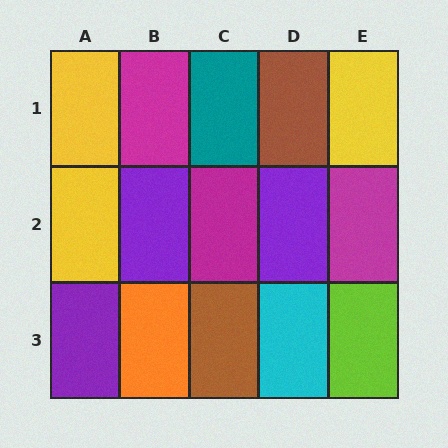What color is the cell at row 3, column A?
Purple.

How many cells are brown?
2 cells are brown.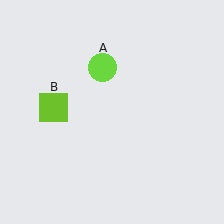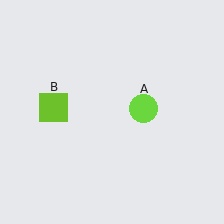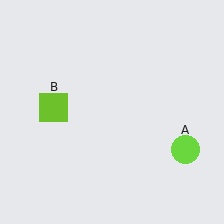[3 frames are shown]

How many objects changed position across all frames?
1 object changed position: lime circle (object A).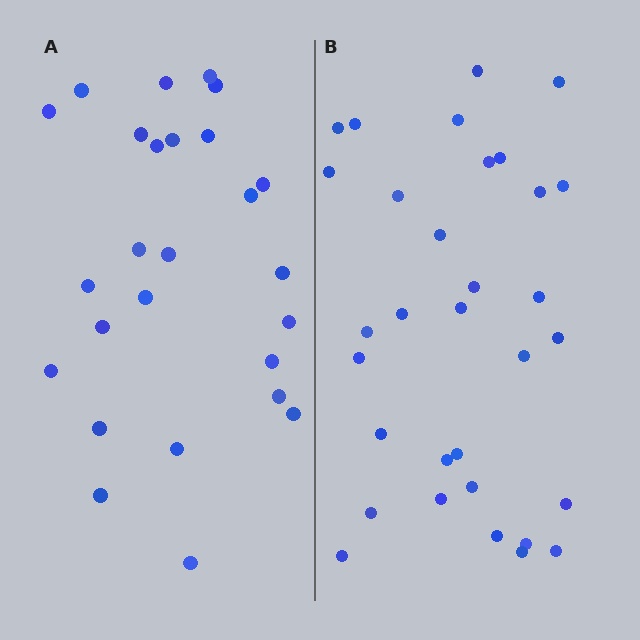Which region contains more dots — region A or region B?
Region B (the right region) has more dots.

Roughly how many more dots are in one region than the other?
Region B has about 6 more dots than region A.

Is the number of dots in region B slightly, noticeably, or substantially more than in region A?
Region B has only slightly more — the two regions are fairly close. The ratio is roughly 1.2 to 1.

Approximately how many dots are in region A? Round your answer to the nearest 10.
About 30 dots. (The exact count is 26, which rounds to 30.)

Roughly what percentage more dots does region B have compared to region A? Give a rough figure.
About 25% more.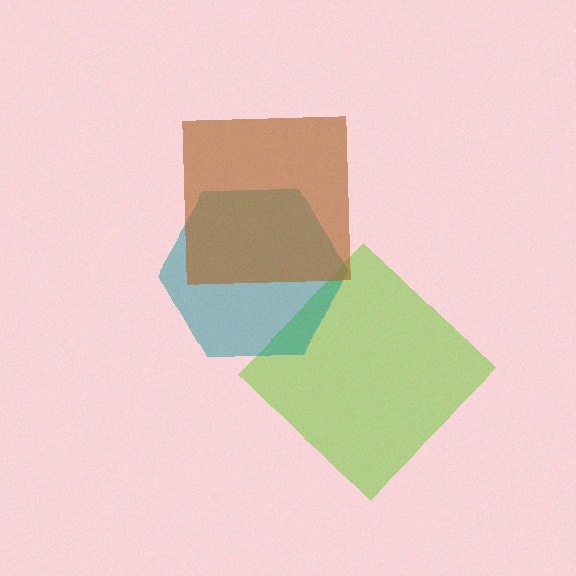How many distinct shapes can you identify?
There are 3 distinct shapes: a lime diamond, a teal hexagon, a brown square.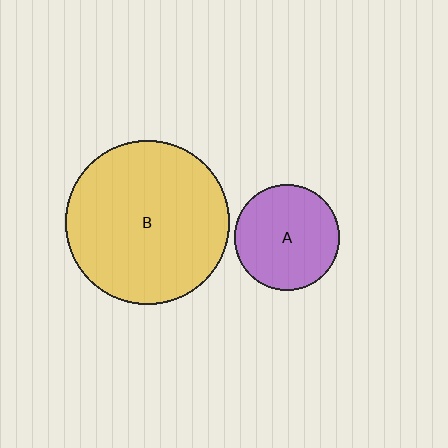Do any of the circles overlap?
No, none of the circles overlap.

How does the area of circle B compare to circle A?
Approximately 2.4 times.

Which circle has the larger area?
Circle B (yellow).